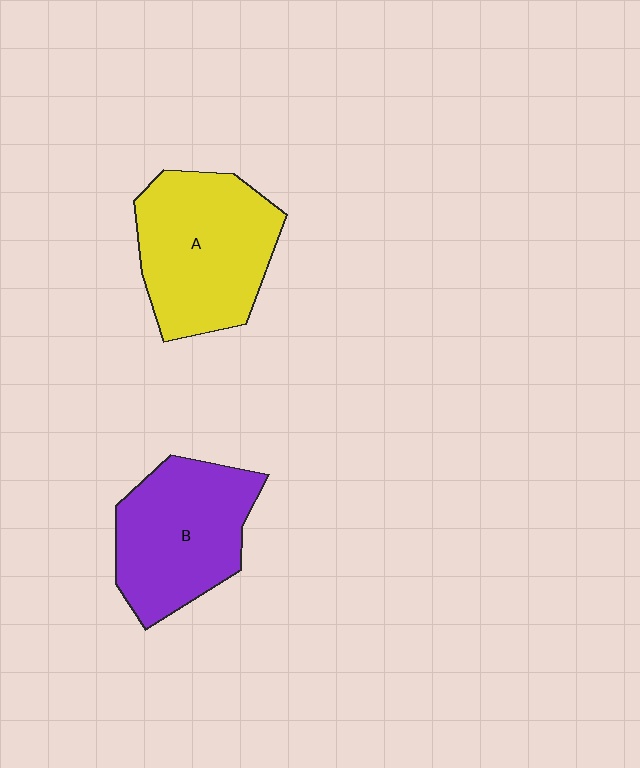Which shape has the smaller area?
Shape B (purple).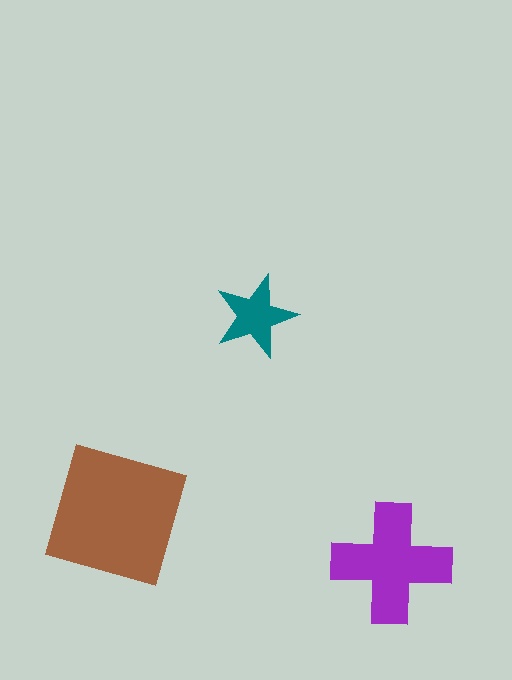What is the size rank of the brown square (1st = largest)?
1st.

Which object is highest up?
The teal star is topmost.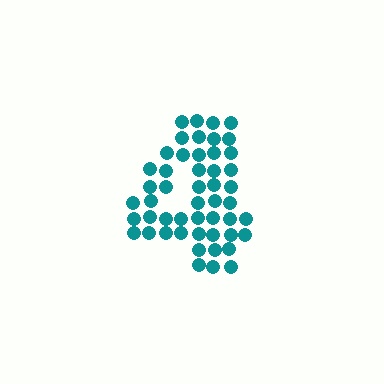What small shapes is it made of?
It is made of small circles.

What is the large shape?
The large shape is the digit 4.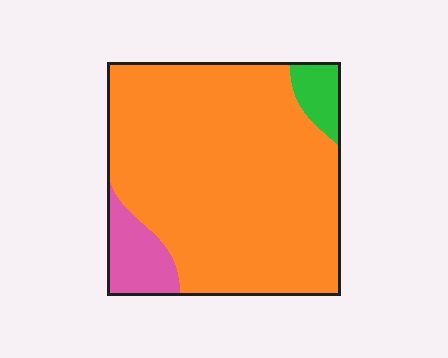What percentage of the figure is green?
Green covers 6% of the figure.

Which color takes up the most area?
Orange, at roughly 85%.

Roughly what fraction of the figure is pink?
Pink covers roughly 10% of the figure.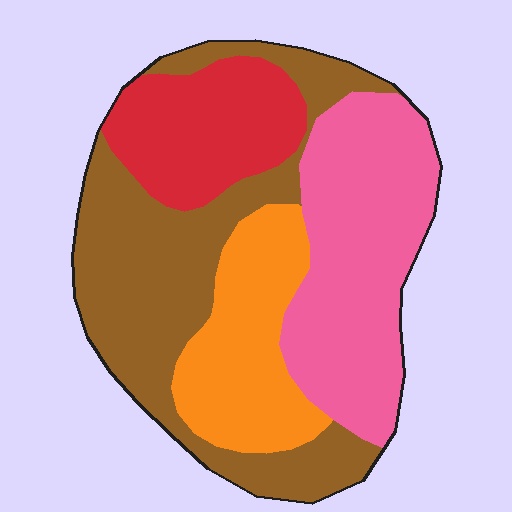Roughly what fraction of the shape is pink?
Pink covers 30% of the shape.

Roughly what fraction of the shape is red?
Red covers 17% of the shape.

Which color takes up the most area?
Brown, at roughly 35%.